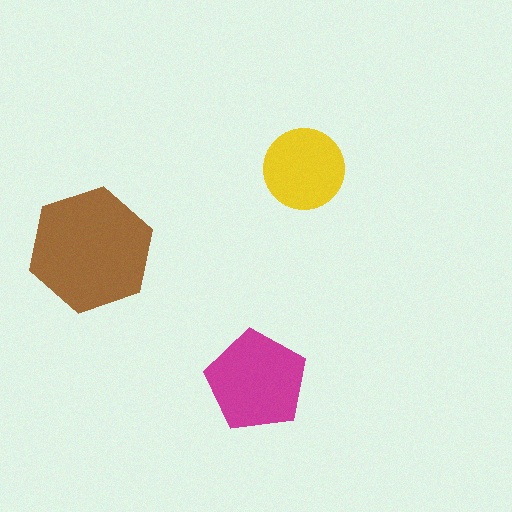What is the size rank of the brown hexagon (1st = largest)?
1st.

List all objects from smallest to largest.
The yellow circle, the magenta pentagon, the brown hexagon.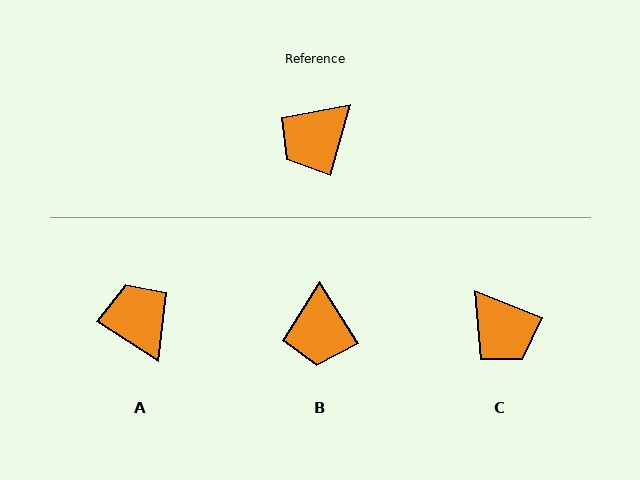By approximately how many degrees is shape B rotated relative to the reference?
Approximately 47 degrees counter-clockwise.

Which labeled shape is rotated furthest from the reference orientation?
A, about 108 degrees away.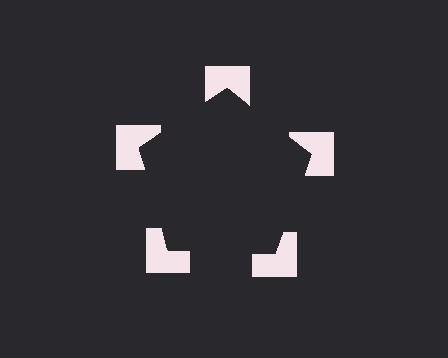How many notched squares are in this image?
There are 5 — one at each vertex of the illusory pentagon.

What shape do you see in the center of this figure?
An illusory pentagon — its edges are inferred from the aligned wedge cuts in the notched squares, not physically drawn.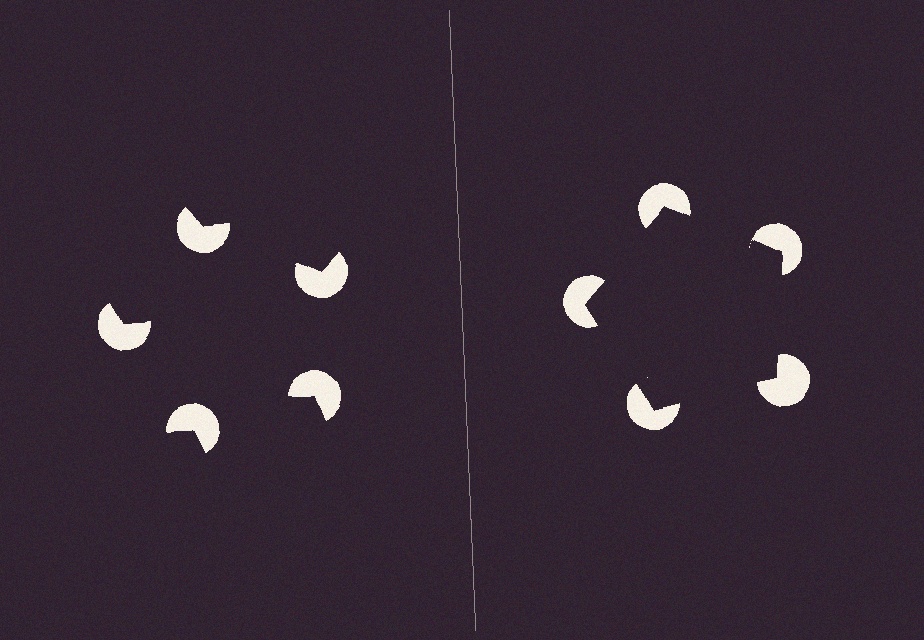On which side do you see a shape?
An illusory pentagon appears on the right side. On the left side the wedge cuts are rotated, so no coherent shape forms.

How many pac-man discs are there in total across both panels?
10 — 5 on each side.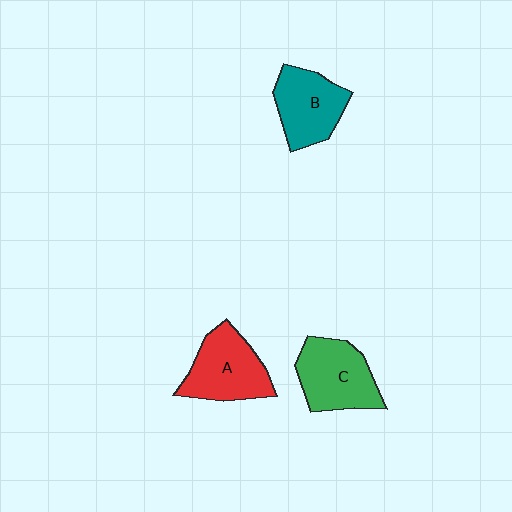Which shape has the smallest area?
Shape B (teal).